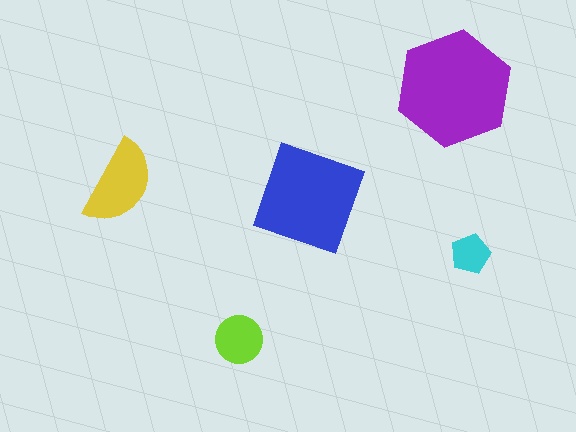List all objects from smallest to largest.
The cyan pentagon, the lime circle, the yellow semicircle, the blue square, the purple hexagon.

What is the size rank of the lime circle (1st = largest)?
4th.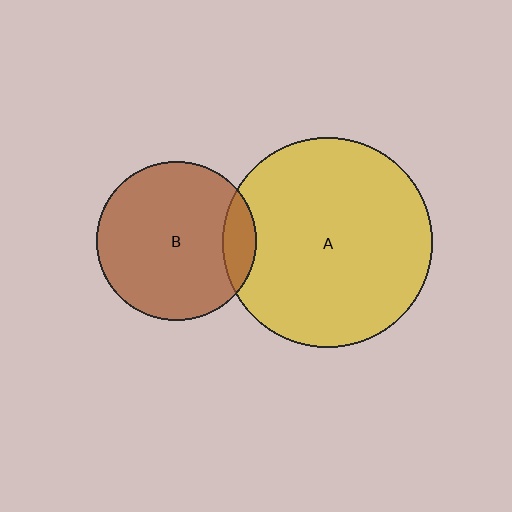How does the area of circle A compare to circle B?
Approximately 1.7 times.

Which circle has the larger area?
Circle A (yellow).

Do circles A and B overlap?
Yes.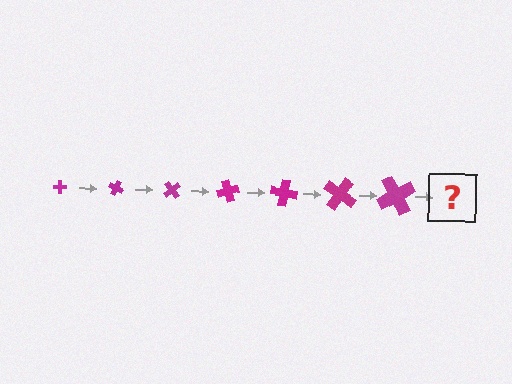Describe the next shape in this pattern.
It should be a cross, larger than the previous one and rotated 175 degrees from the start.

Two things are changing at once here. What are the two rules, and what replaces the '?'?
The two rules are that the cross grows larger each step and it rotates 25 degrees each step. The '?' should be a cross, larger than the previous one and rotated 175 degrees from the start.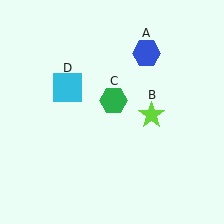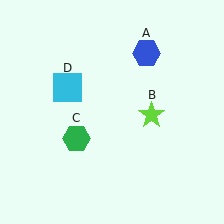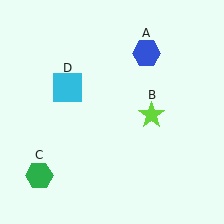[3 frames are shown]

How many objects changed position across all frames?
1 object changed position: green hexagon (object C).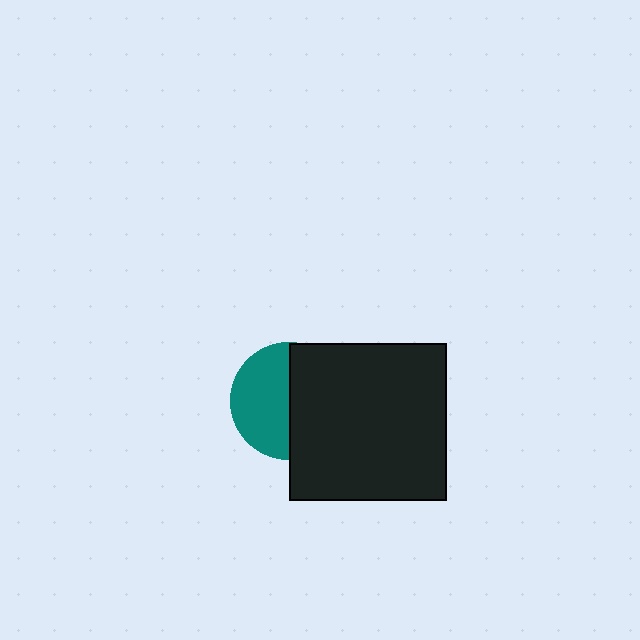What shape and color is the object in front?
The object in front is a black square.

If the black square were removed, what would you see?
You would see the complete teal circle.